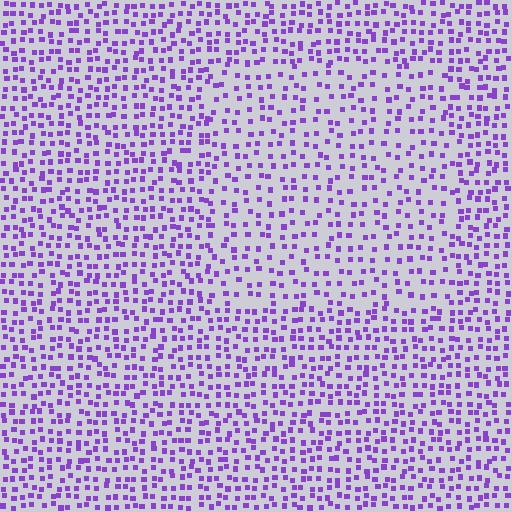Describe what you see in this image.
The image contains small purple elements arranged at two different densities. A rectangle-shaped region is visible where the elements are less densely packed than the surrounding area.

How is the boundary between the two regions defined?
The boundary is defined by a change in element density (approximately 1.5x ratio). All elements are the same color, size, and shape.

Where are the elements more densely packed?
The elements are more densely packed outside the rectangle boundary.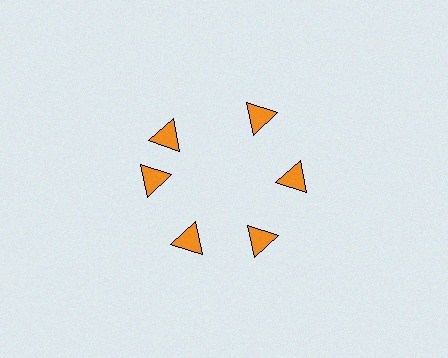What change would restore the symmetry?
The symmetry would be restored by rotating it back into even spacing with its neighbors so that all 6 triangles sit at equal angles and equal distance from the center.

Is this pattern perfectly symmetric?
No. The 6 orange triangles are arranged in a ring, but one element near the 11 o'clock position is rotated out of alignment along the ring, breaking the 6-fold rotational symmetry.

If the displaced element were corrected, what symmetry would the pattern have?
It would have 6-fold rotational symmetry — the pattern would map onto itself every 60 degrees.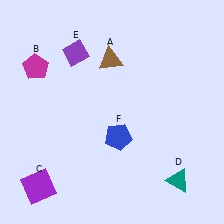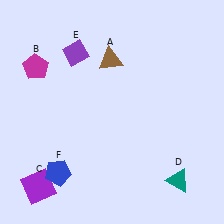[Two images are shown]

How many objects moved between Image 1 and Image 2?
1 object moved between the two images.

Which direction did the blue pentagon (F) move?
The blue pentagon (F) moved left.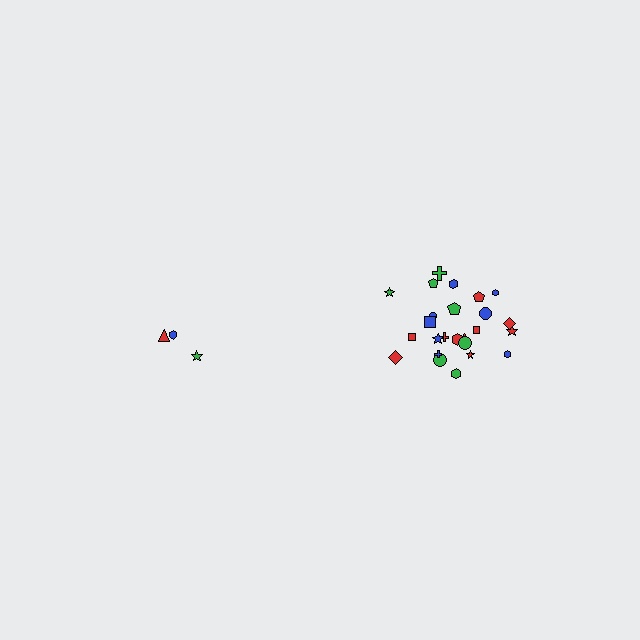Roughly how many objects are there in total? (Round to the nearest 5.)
Roughly 30 objects in total.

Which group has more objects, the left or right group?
The right group.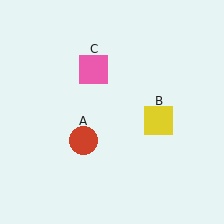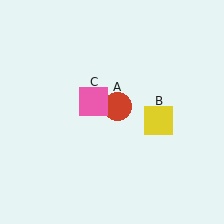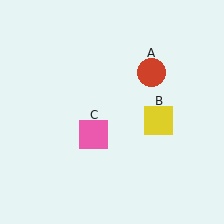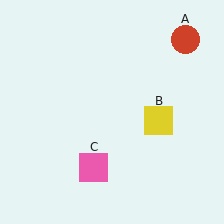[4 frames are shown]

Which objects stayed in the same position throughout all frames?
Yellow square (object B) remained stationary.